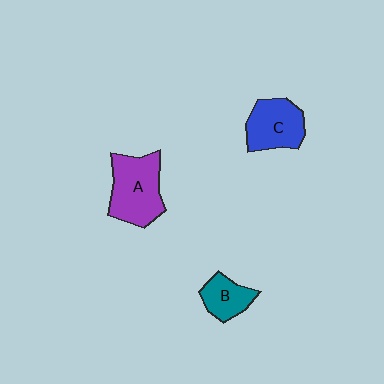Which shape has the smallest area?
Shape B (teal).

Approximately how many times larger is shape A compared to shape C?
Approximately 1.2 times.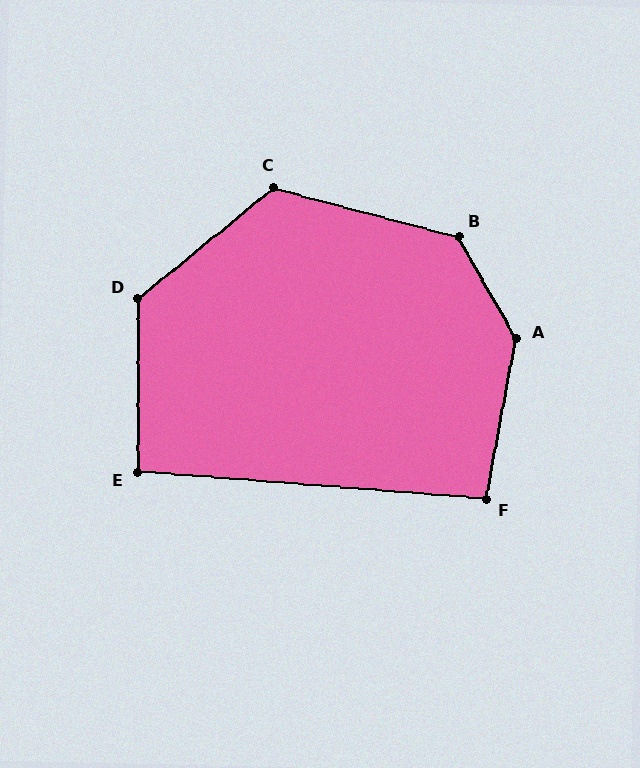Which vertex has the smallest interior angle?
E, at approximately 95 degrees.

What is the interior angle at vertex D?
Approximately 129 degrees (obtuse).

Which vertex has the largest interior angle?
A, at approximately 139 degrees.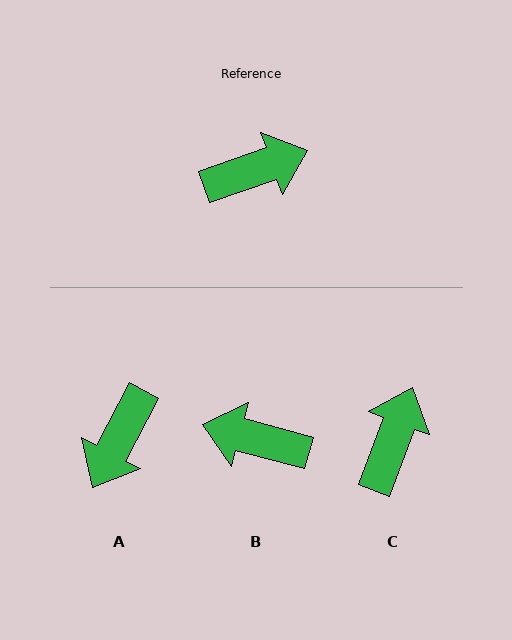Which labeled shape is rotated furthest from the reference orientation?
B, about 146 degrees away.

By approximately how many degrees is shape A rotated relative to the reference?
Approximately 137 degrees clockwise.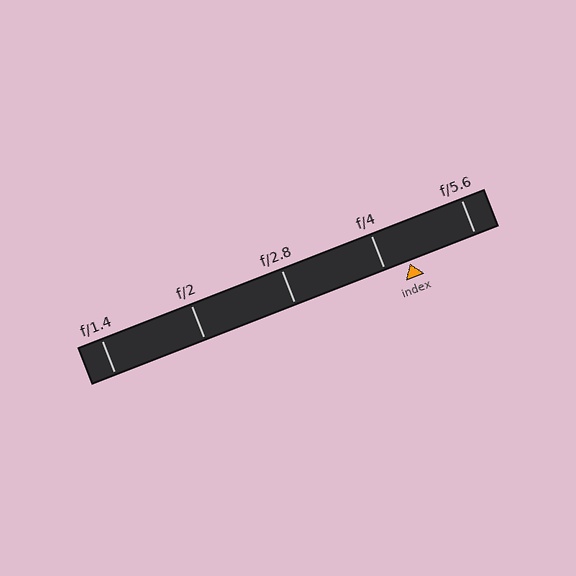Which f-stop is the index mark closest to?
The index mark is closest to f/4.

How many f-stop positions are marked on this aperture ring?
There are 5 f-stop positions marked.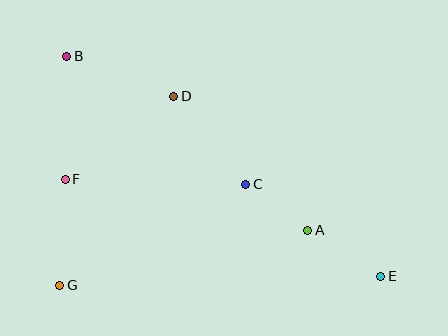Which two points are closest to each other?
Points A and C are closest to each other.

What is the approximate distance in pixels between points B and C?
The distance between B and C is approximately 220 pixels.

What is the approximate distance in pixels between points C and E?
The distance between C and E is approximately 163 pixels.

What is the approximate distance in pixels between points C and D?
The distance between C and D is approximately 114 pixels.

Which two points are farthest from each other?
Points B and E are farthest from each other.